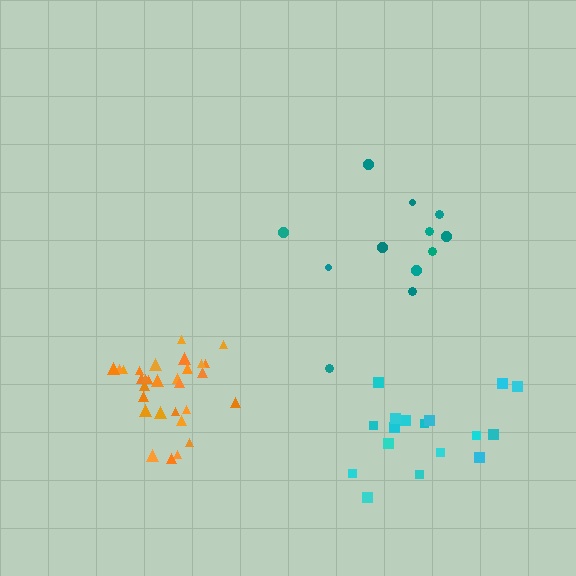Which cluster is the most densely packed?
Orange.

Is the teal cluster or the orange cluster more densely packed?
Orange.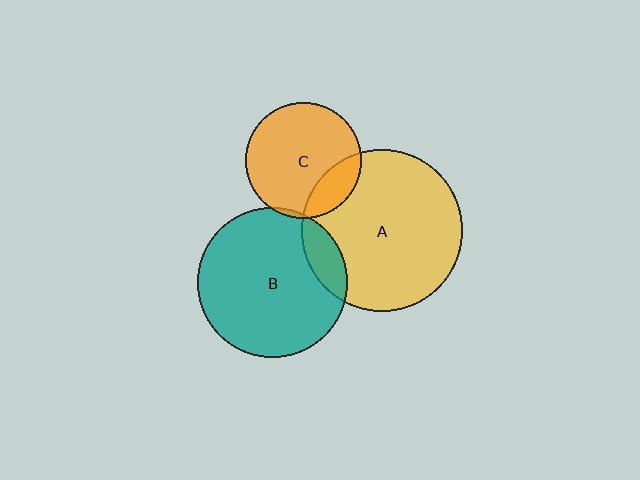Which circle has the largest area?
Circle A (yellow).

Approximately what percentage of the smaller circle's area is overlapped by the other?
Approximately 15%.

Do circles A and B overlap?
Yes.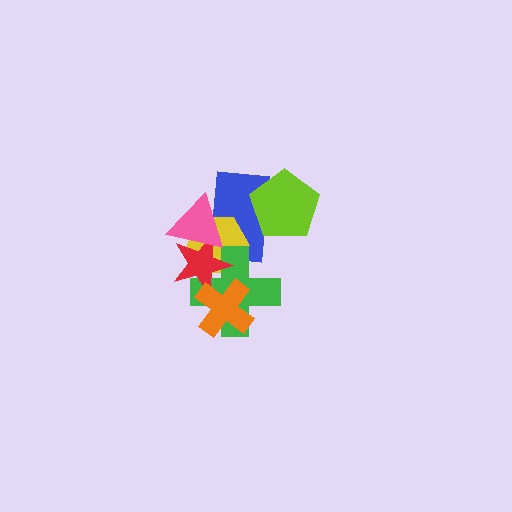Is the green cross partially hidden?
Yes, it is partially covered by another shape.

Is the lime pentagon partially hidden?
No, no other shape covers it.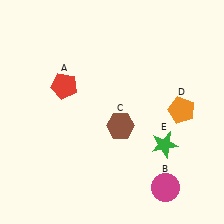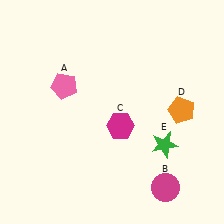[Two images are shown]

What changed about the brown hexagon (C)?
In Image 1, C is brown. In Image 2, it changed to magenta.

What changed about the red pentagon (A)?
In Image 1, A is red. In Image 2, it changed to pink.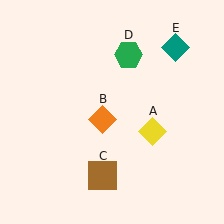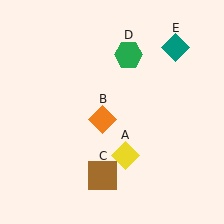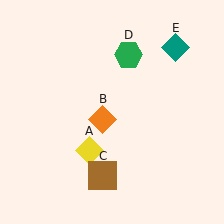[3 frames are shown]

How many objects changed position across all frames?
1 object changed position: yellow diamond (object A).